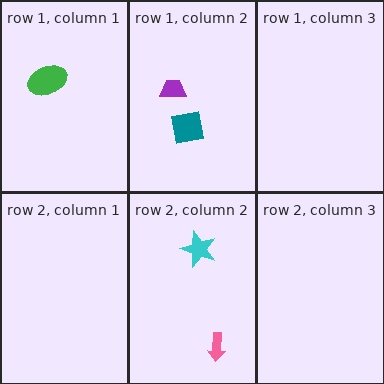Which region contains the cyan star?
The row 2, column 2 region.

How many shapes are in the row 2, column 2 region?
2.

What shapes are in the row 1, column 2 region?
The purple trapezoid, the teal square.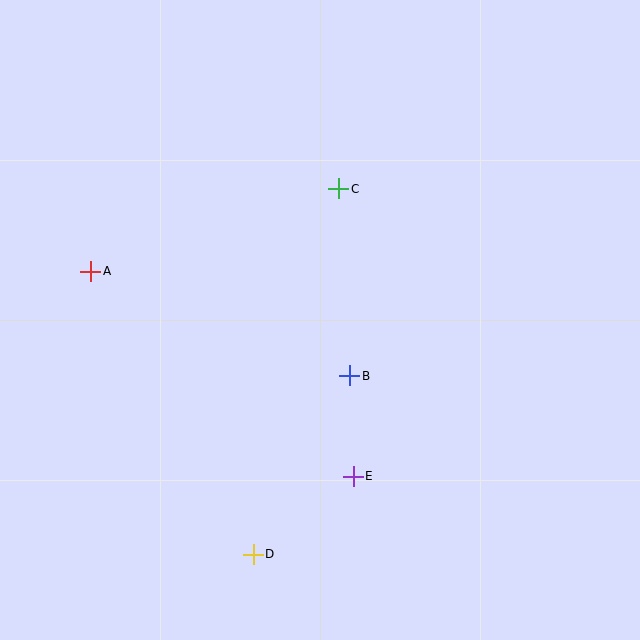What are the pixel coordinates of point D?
Point D is at (253, 554).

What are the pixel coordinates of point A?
Point A is at (91, 271).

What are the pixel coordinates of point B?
Point B is at (350, 376).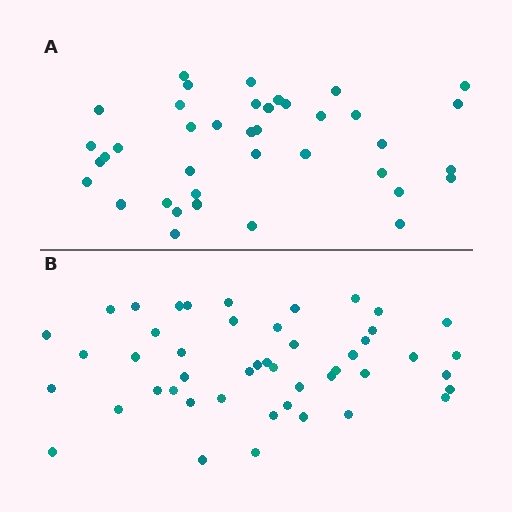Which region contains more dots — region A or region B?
Region B (the bottom region) has more dots.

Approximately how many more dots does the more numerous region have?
Region B has roughly 8 or so more dots than region A.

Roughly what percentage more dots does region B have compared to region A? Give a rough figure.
About 20% more.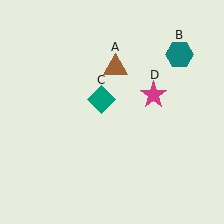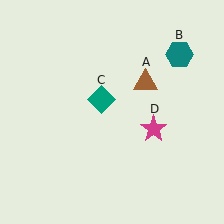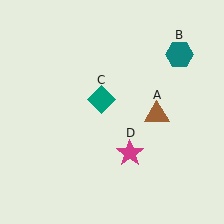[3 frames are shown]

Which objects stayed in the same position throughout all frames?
Teal hexagon (object B) and teal diamond (object C) remained stationary.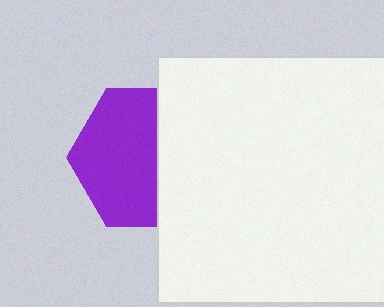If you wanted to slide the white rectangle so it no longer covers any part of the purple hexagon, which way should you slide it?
Slide it right — that is the most direct way to separate the two shapes.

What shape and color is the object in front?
The object in front is a white rectangle.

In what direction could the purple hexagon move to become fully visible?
The purple hexagon could move left. That would shift it out from behind the white rectangle entirely.